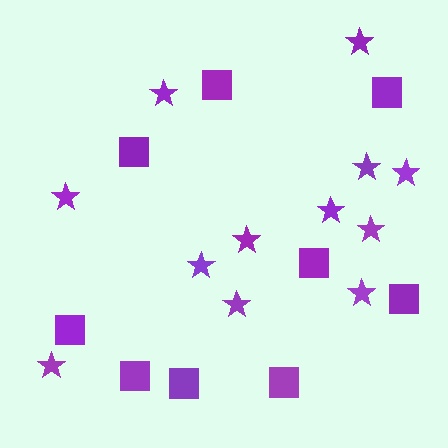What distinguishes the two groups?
There are 2 groups: one group of stars (12) and one group of squares (9).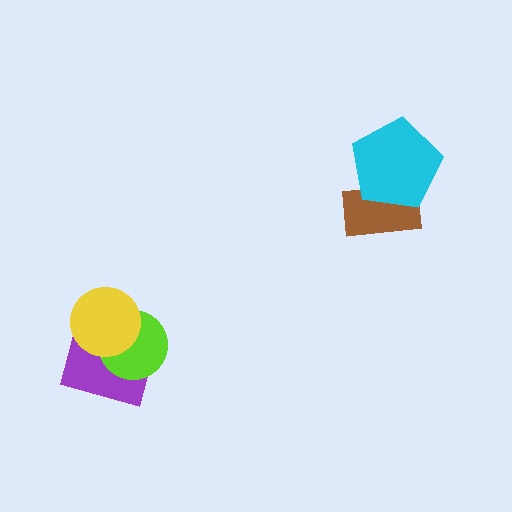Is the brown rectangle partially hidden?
Yes, it is partially covered by another shape.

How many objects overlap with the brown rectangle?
1 object overlaps with the brown rectangle.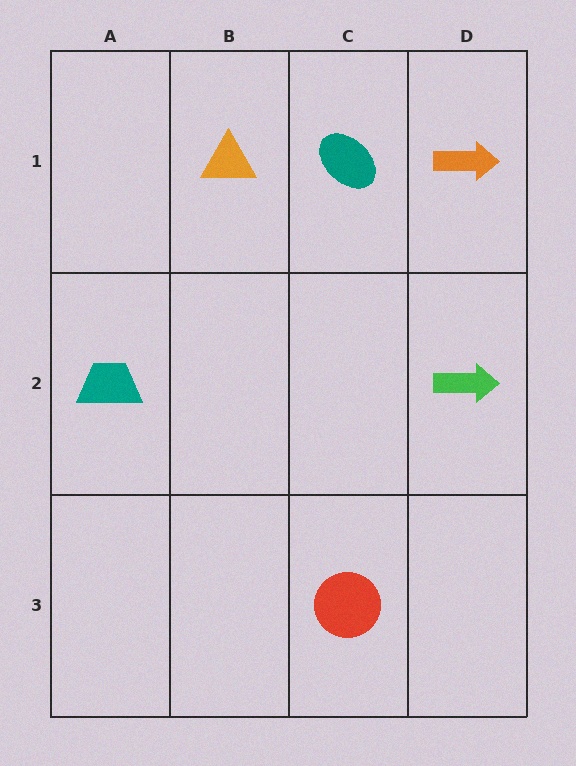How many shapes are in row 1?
3 shapes.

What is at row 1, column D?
An orange arrow.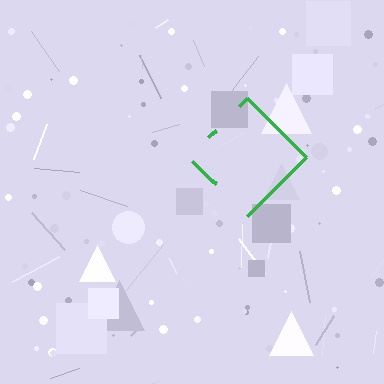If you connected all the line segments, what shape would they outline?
They would outline a diamond.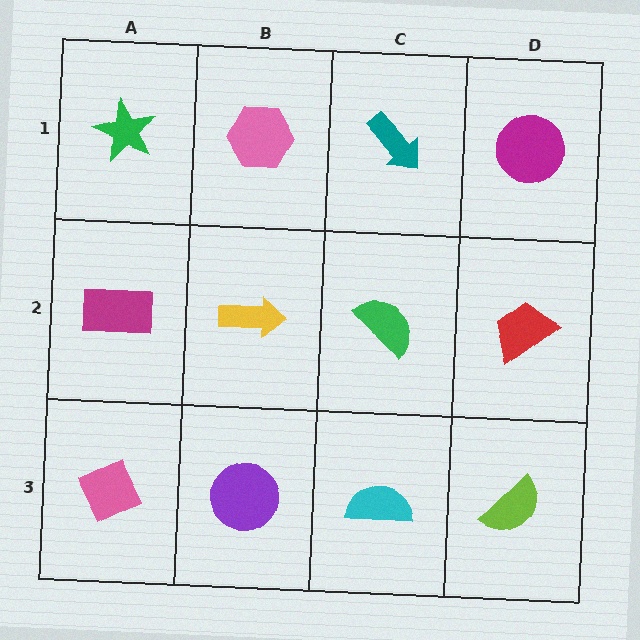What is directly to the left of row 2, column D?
A green semicircle.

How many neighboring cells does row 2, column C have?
4.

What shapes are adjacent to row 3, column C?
A green semicircle (row 2, column C), a purple circle (row 3, column B), a lime semicircle (row 3, column D).